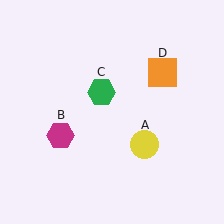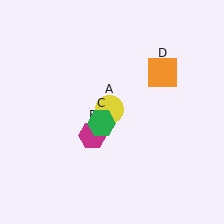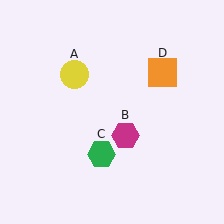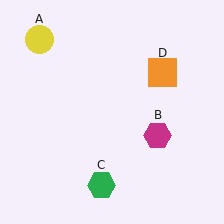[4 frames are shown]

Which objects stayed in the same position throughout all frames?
Orange square (object D) remained stationary.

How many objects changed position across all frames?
3 objects changed position: yellow circle (object A), magenta hexagon (object B), green hexagon (object C).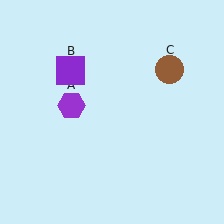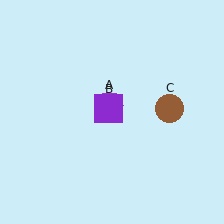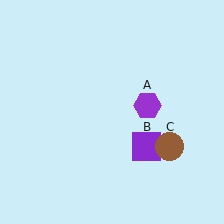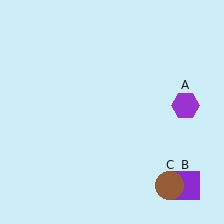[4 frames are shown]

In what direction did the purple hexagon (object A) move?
The purple hexagon (object A) moved right.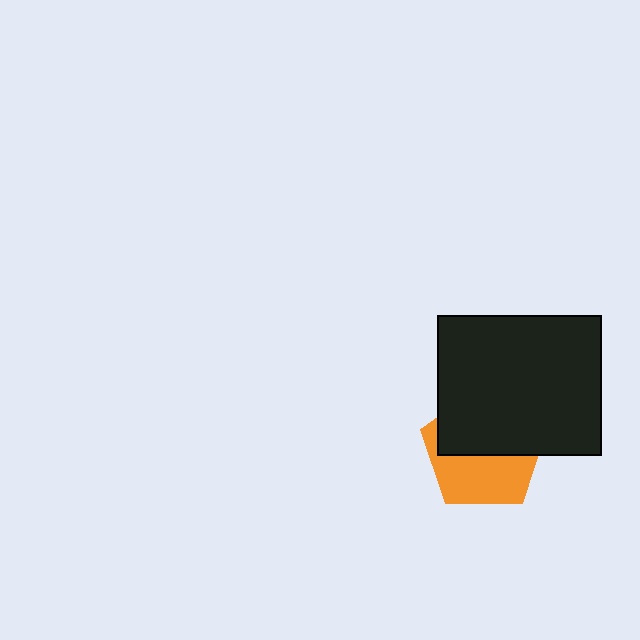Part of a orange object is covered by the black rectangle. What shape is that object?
It is a pentagon.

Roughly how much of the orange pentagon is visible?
About half of it is visible (roughly 47%).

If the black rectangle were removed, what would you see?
You would see the complete orange pentagon.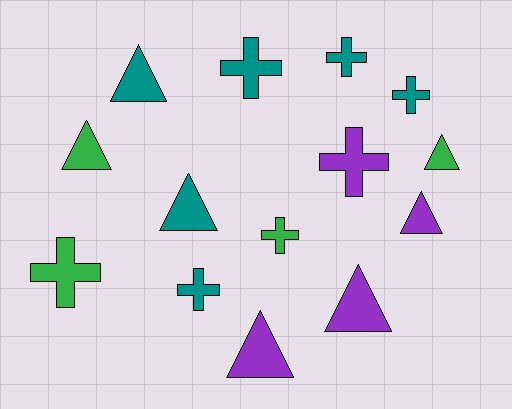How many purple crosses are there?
There is 1 purple cross.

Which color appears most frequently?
Teal, with 6 objects.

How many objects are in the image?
There are 14 objects.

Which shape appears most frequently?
Cross, with 7 objects.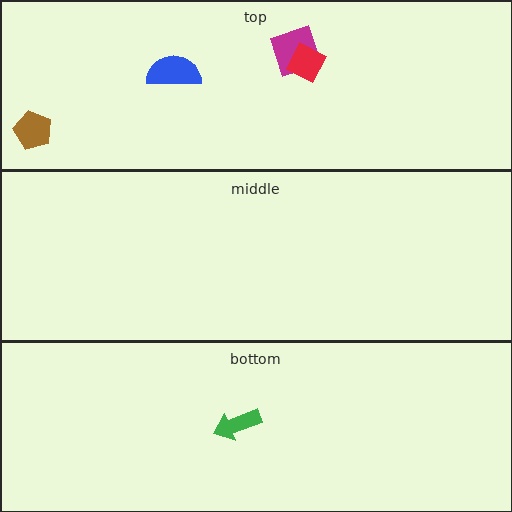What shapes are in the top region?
The blue semicircle, the brown pentagon, the magenta square, the red diamond.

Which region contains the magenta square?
The top region.